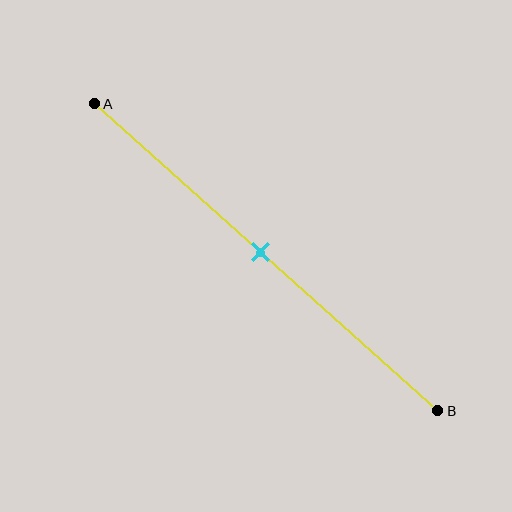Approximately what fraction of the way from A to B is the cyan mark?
The cyan mark is approximately 50% of the way from A to B.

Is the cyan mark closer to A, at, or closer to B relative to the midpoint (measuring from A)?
The cyan mark is approximately at the midpoint of segment AB.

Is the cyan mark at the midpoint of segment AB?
Yes, the mark is approximately at the midpoint.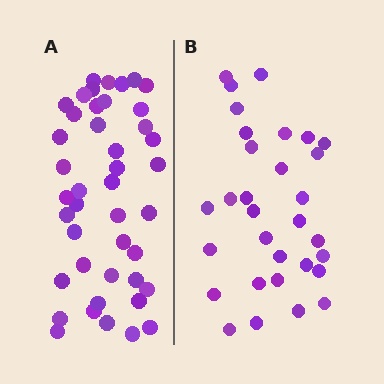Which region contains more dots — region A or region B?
Region A (the left region) has more dots.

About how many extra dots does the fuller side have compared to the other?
Region A has roughly 12 or so more dots than region B.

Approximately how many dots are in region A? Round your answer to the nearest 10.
About 40 dots. (The exact count is 43, which rounds to 40.)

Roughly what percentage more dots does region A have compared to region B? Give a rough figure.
About 40% more.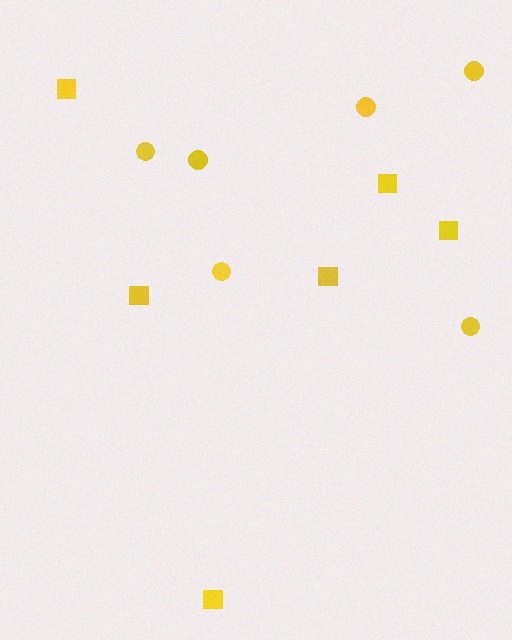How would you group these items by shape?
There are 2 groups: one group of squares (6) and one group of circles (6).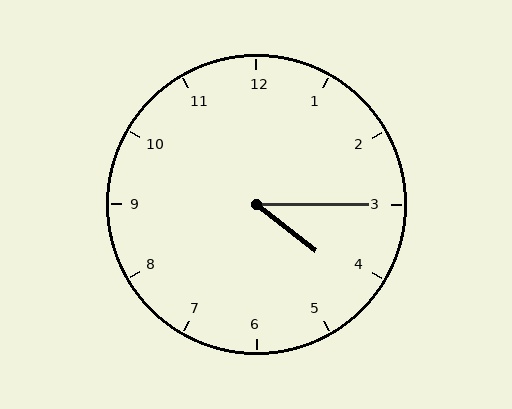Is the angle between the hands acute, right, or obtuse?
It is acute.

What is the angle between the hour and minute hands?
Approximately 38 degrees.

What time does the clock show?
4:15.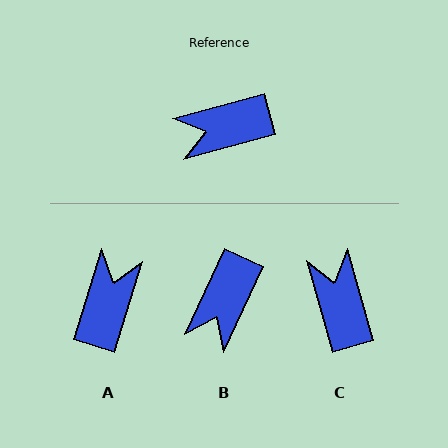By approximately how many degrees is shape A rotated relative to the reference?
Approximately 122 degrees clockwise.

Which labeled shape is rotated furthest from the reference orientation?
A, about 122 degrees away.